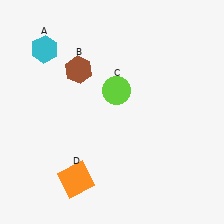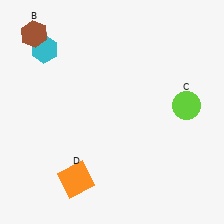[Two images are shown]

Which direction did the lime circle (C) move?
The lime circle (C) moved right.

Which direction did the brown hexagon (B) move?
The brown hexagon (B) moved left.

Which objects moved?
The objects that moved are: the brown hexagon (B), the lime circle (C).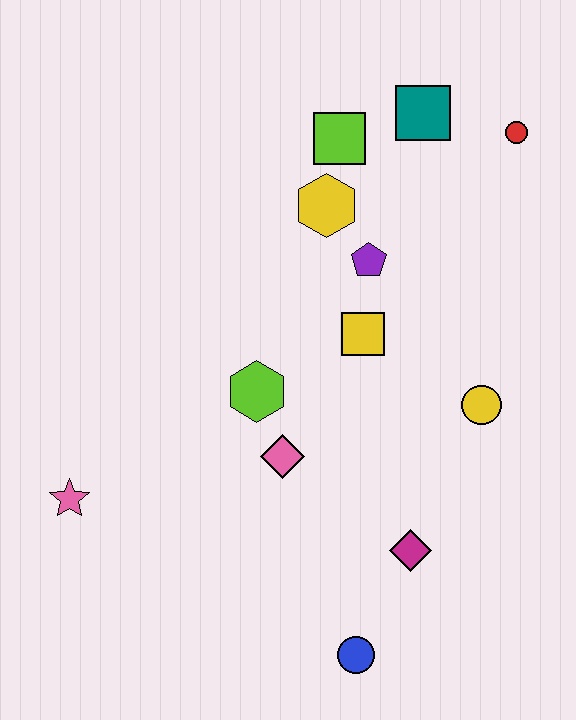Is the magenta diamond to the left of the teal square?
Yes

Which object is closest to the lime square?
The yellow hexagon is closest to the lime square.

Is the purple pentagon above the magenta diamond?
Yes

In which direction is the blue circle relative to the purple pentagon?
The blue circle is below the purple pentagon.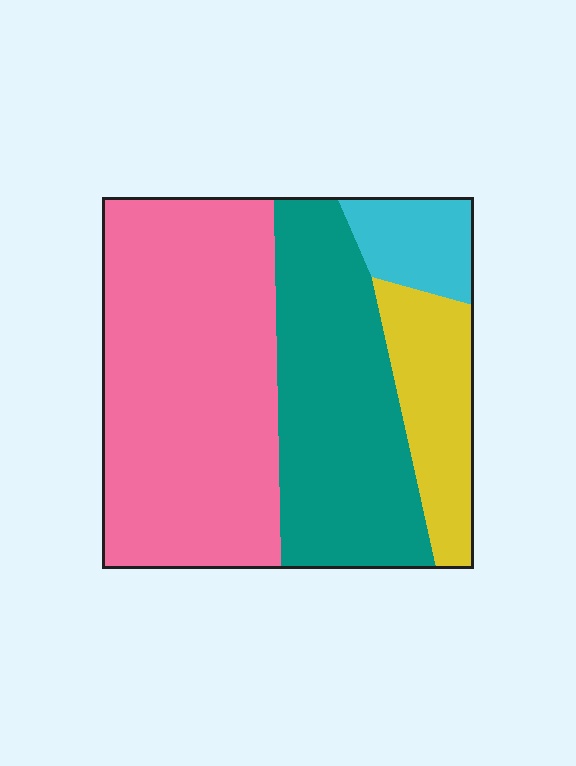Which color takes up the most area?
Pink, at roughly 45%.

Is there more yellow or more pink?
Pink.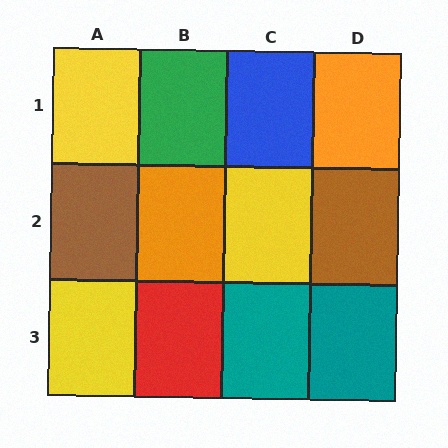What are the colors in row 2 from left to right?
Brown, orange, yellow, brown.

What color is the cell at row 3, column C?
Teal.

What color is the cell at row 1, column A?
Yellow.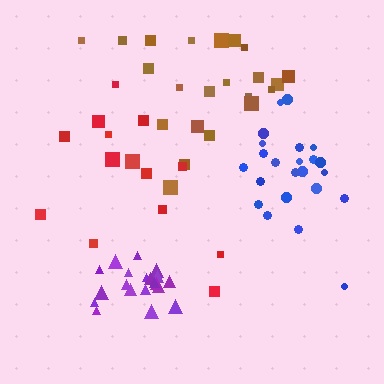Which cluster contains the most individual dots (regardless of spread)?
Blue (23).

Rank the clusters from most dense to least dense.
purple, blue, brown, red.